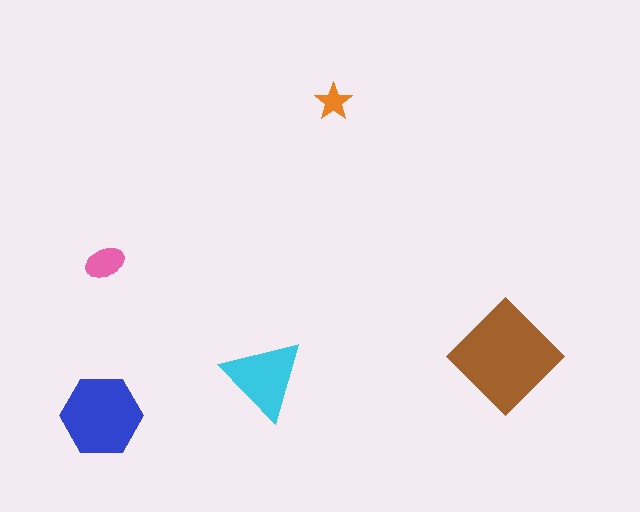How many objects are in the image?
There are 5 objects in the image.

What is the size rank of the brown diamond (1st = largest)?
1st.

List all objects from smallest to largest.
The orange star, the pink ellipse, the cyan triangle, the blue hexagon, the brown diamond.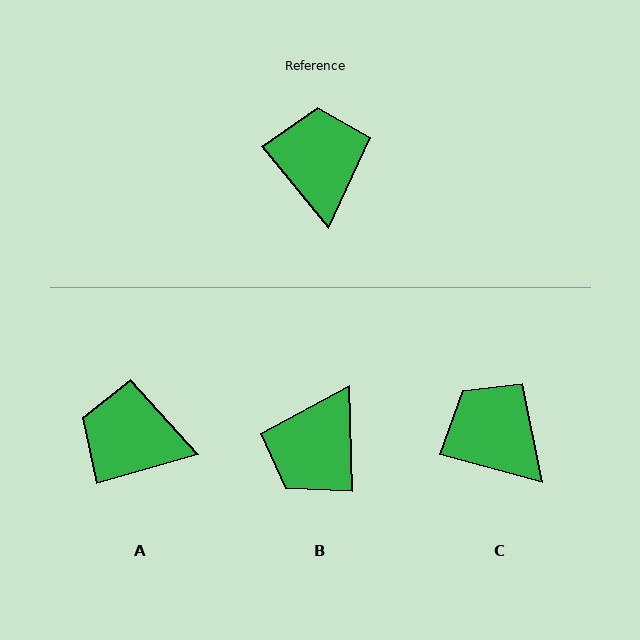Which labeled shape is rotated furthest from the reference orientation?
B, about 143 degrees away.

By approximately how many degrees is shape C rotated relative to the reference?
Approximately 36 degrees counter-clockwise.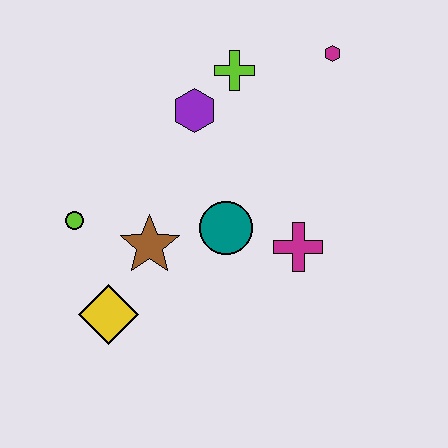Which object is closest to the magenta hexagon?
The lime cross is closest to the magenta hexagon.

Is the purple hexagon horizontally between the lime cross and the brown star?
Yes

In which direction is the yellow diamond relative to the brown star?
The yellow diamond is below the brown star.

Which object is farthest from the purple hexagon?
The yellow diamond is farthest from the purple hexagon.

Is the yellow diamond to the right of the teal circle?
No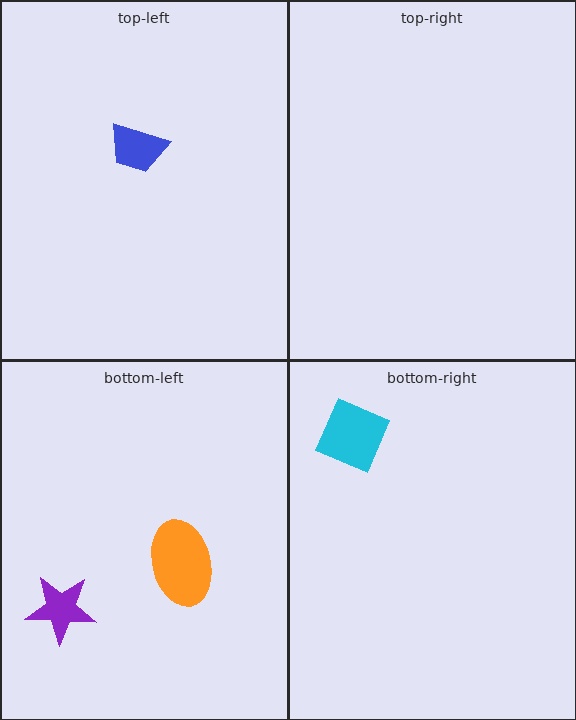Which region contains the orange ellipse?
The bottom-left region.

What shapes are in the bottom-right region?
The cyan diamond.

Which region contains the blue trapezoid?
The top-left region.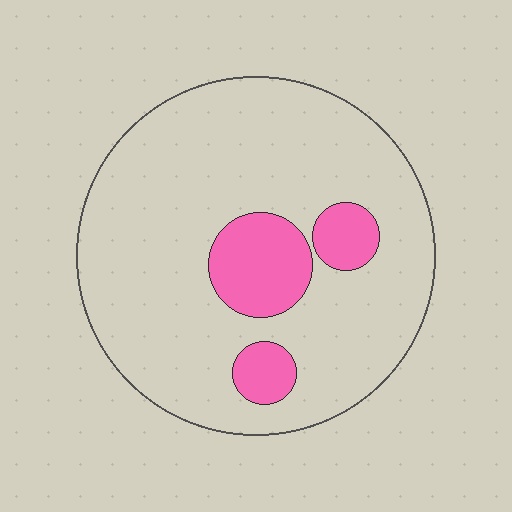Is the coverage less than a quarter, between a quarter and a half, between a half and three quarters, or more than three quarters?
Less than a quarter.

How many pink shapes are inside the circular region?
3.